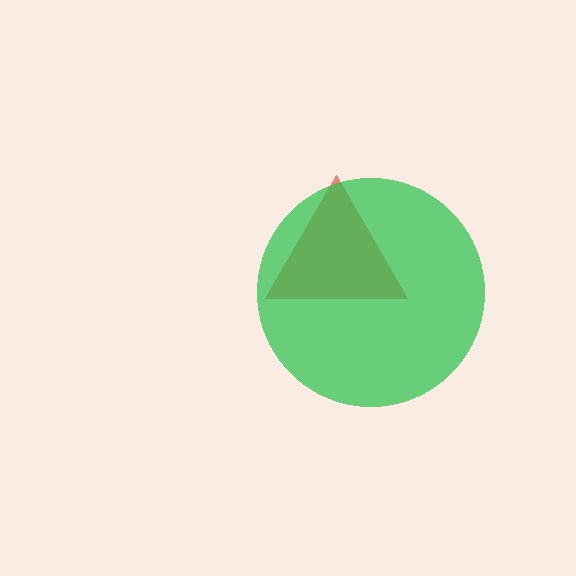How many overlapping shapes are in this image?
There are 2 overlapping shapes in the image.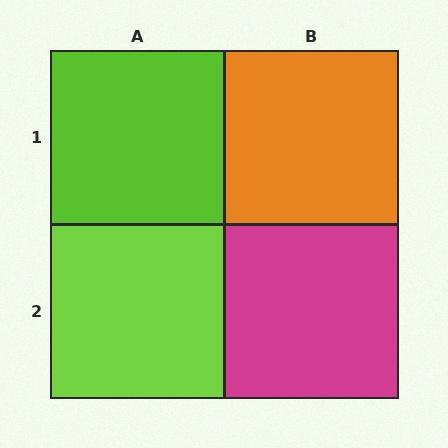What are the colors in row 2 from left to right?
Lime, magenta.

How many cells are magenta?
1 cell is magenta.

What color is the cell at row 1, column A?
Lime.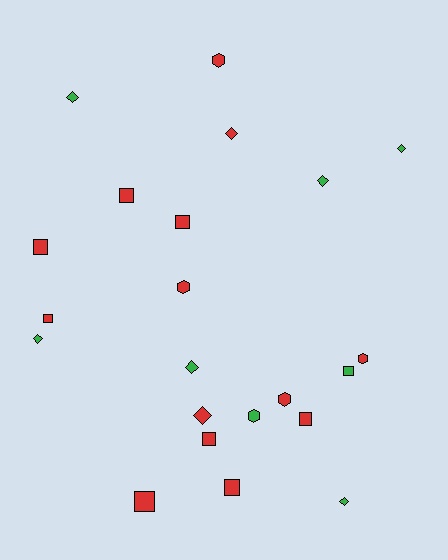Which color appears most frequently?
Red, with 14 objects.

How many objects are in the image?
There are 22 objects.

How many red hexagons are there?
There are 4 red hexagons.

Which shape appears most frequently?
Square, with 9 objects.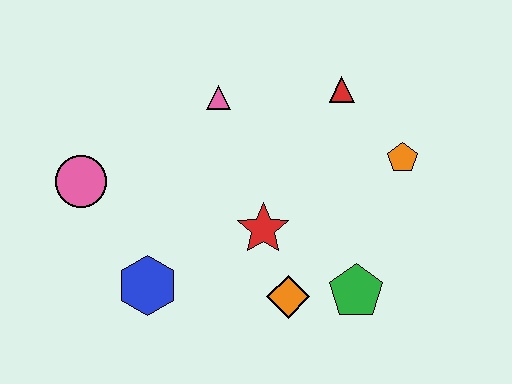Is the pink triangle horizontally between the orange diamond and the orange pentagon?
No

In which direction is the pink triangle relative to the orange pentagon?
The pink triangle is to the left of the orange pentagon.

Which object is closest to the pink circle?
The blue hexagon is closest to the pink circle.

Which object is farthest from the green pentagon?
The pink circle is farthest from the green pentagon.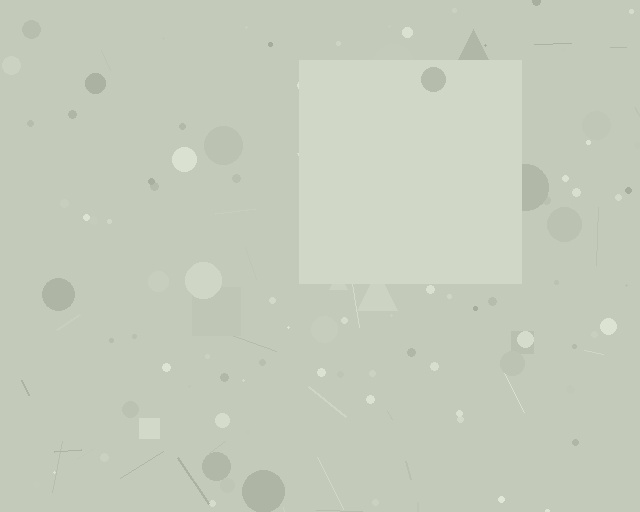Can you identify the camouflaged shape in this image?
The camouflaged shape is a square.